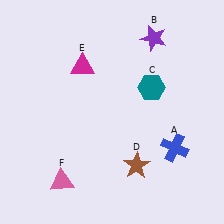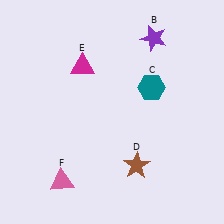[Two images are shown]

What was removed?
The blue cross (A) was removed in Image 2.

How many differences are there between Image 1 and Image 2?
There is 1 difference between the two images.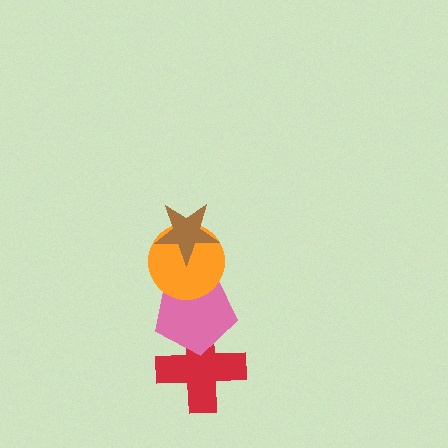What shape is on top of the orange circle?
The brown star is on top of the orange circle.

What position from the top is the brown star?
The brown star is 1st from the top.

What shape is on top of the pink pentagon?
The orange circle is on top of the pink pentagon.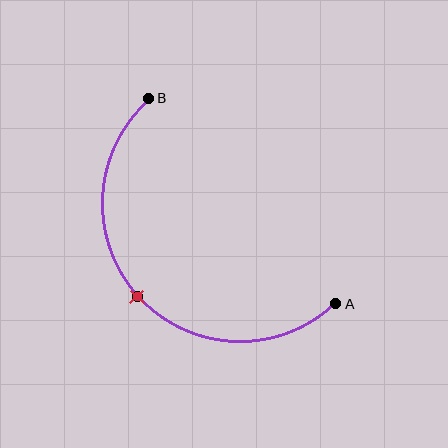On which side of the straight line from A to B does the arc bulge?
The arc bulges below and to the left of the straight line connecting A and B.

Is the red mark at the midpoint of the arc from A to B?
Yes. The red mark lies on the arc at equal arc-length from both A and B — it is the arc midpoint.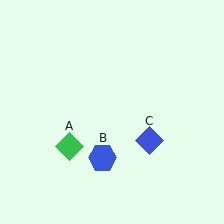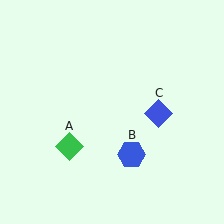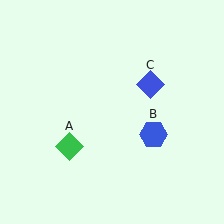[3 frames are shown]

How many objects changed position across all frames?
2 objects changed position: blue hexagon (object B), blue diamond (object C).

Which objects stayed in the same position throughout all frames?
Green diamond (object A) remained stationary.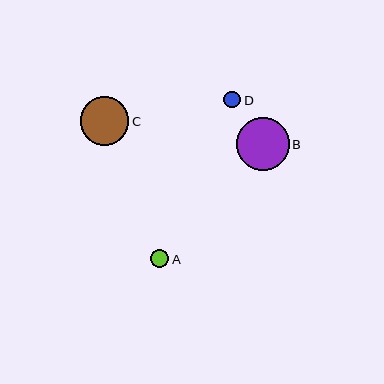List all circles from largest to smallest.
From largest to smallest: B, C, A, D.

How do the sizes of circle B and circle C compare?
Circle B and circle C are approximately the same size.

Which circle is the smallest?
Circle D is the smallest with a size of approximately 17 pixels.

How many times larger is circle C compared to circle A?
Circle C is approximately 2.7 times the size of circle A.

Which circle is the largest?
Circle B is the largest with a size of approximately 53 pixels.